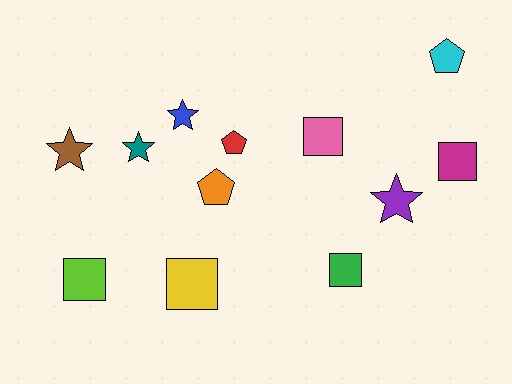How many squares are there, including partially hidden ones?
There are 5 squares.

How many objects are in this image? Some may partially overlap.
There are 12 objects.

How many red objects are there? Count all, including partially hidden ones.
There is 1 red object.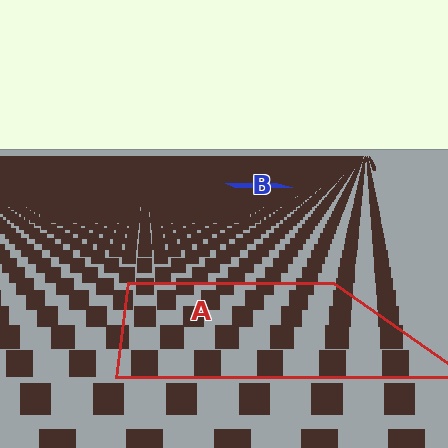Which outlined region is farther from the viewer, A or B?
Region B is farther from the viewer — the texture elements inside it appear smaller and more densely packed.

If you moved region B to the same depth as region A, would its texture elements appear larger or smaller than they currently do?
They would appear larger. At a closer depth, the same texture elements are projected at a bigger on-screen size.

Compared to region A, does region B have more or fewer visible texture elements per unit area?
Region B has more texture elements per unit area — they are packed more densely because it is farther away.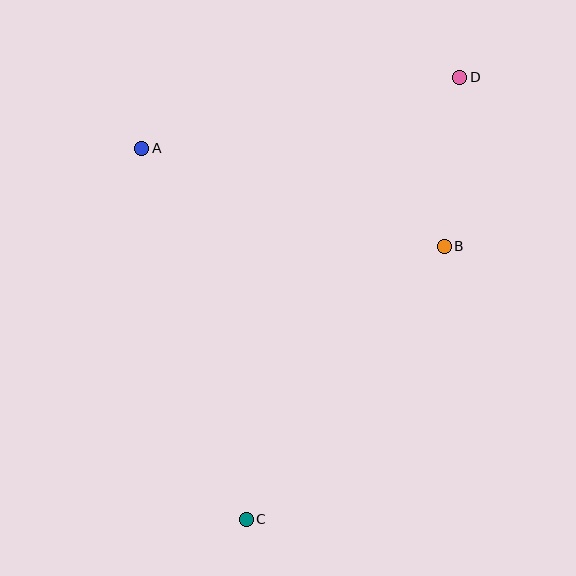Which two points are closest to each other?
Points B and D are closest to each other.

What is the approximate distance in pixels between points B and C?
The distance between B and C is approximately 337 pixels.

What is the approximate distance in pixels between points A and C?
The distance between A and C is approximately 386 pixels.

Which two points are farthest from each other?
Points C and D are farthest from each other.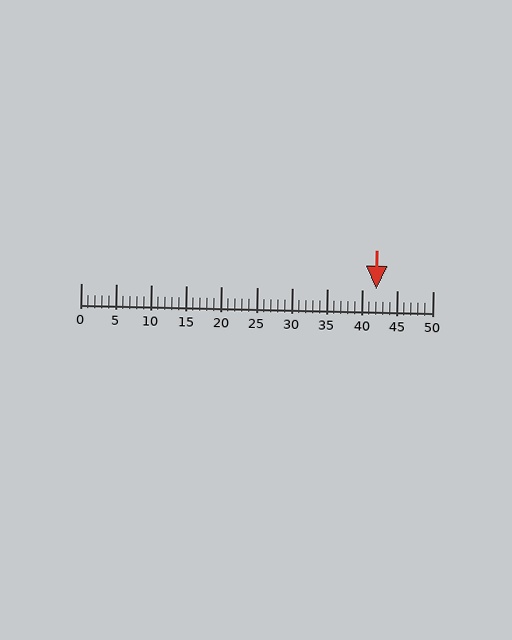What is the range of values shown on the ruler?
The ruler shows values from 0 to 50.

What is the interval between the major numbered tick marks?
The major tick marks are spaced 5 units apart.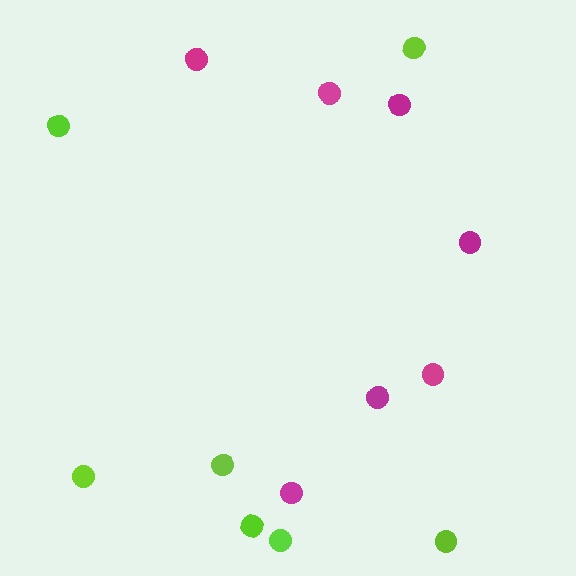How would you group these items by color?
There are 2 groups: one group of magenta circles (7) and one group of lime circles (7).